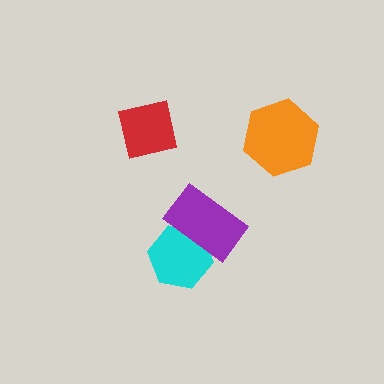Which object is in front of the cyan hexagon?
The purple rectangle is in front of the cyan hexagon.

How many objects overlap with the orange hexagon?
0 objects overlap with the orange hexagon.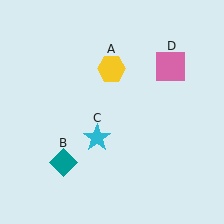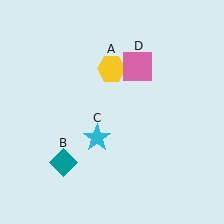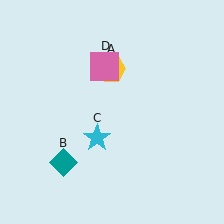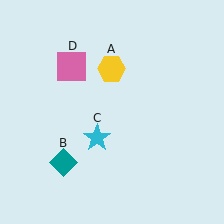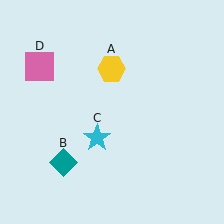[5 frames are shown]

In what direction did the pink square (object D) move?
The pink square (object D) moved left.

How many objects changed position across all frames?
1 object changed position: pink square (object D).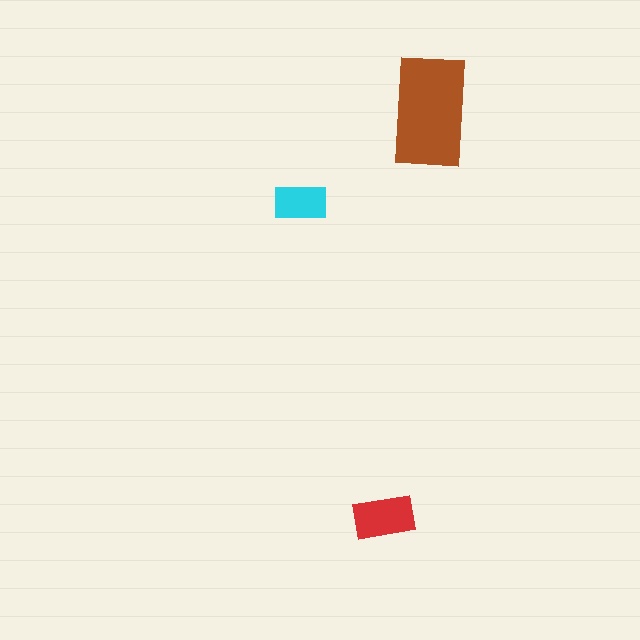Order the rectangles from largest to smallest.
the brown one, the red one, the cyan one.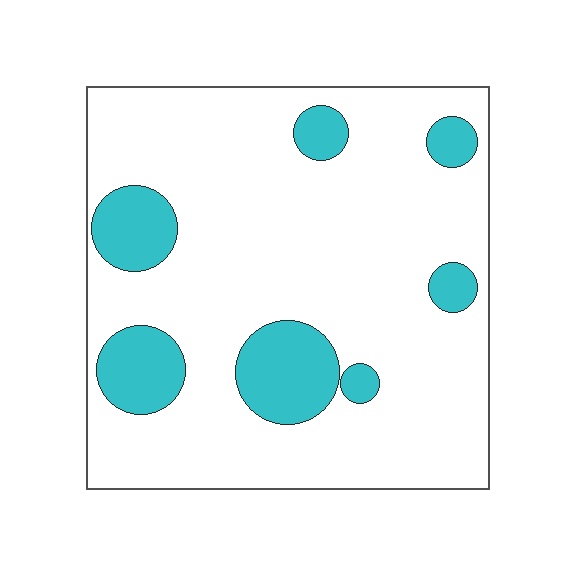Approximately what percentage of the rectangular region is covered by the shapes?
Approximately 20%.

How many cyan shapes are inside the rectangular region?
7.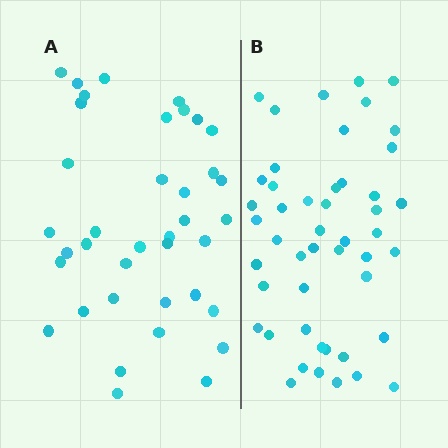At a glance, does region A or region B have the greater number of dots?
Region B (the right region) has more dots.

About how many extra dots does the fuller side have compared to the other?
Region B has roughly 10 or so more dots than region A.